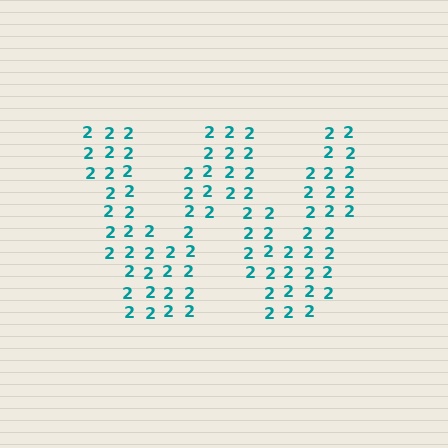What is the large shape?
The large shape is the letter W.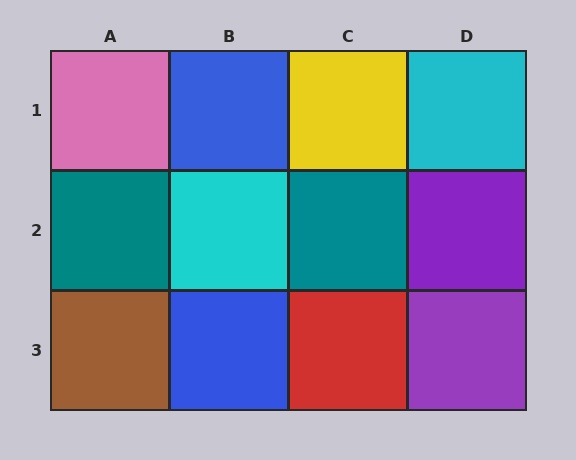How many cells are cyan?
2 cells are cyan.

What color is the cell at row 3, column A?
Brown.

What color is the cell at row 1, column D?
Cyan.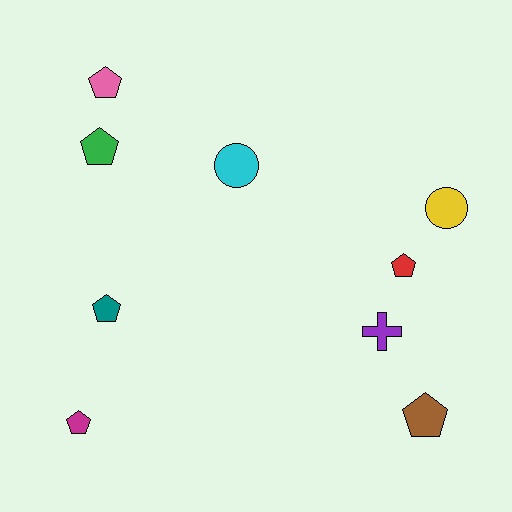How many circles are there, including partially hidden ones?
There are 2 circles.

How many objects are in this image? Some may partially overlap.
There are 9 objects.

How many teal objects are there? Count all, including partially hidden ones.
There is 1 teal object.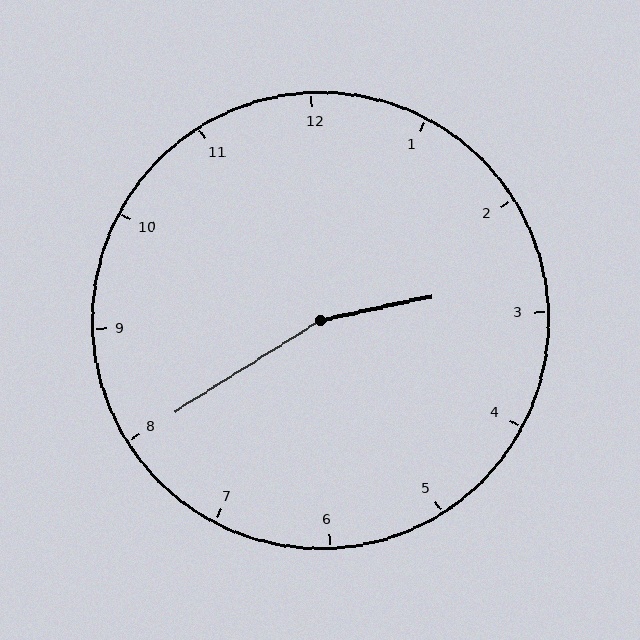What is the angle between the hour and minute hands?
Approximately 160 degrees.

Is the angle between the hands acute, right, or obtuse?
It is obtuse.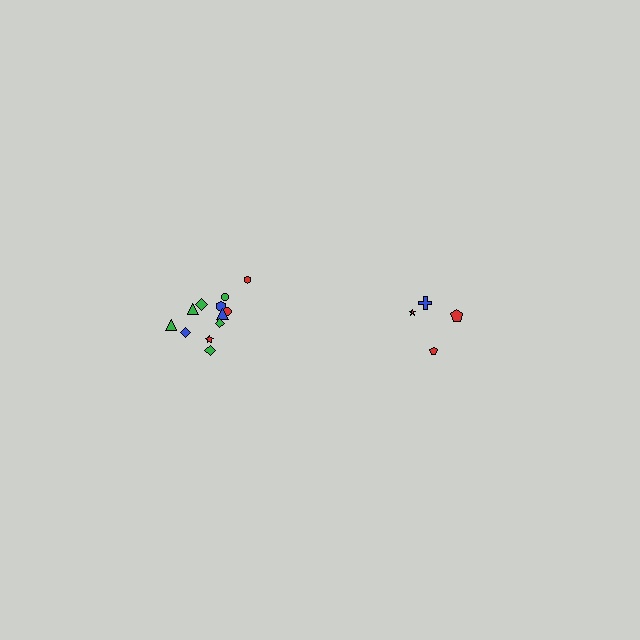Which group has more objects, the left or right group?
The left group.